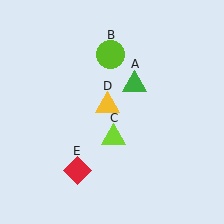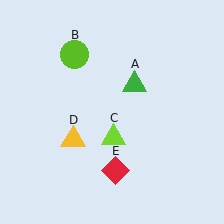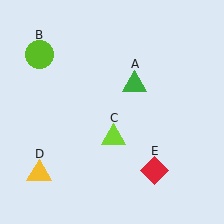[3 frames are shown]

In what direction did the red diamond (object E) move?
The red diamond (object E) moved right.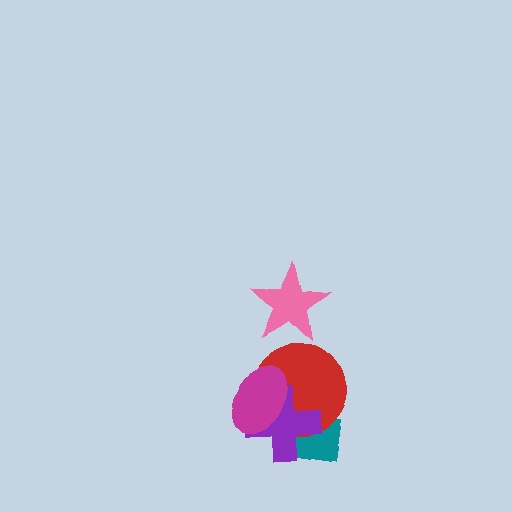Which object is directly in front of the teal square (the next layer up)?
The red circle is directly in front of the teal square.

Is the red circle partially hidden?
Yes, it is partially covered by another shape.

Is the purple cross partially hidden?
Yes, it is partially covered by another shape.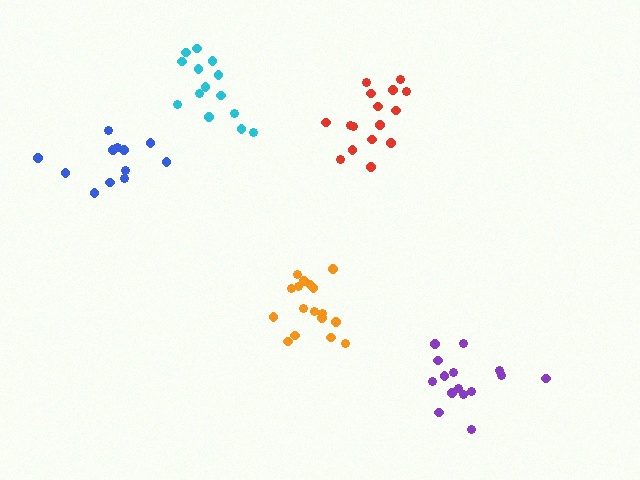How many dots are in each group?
Group 1: 12 dots, Group 2: 17 dots, Group 3: 16 dots, Group 4: 14 dots, Group 5: 15 dots (74 total).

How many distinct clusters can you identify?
There are 5 distinct clusters.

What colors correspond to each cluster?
The clusters are colored: blue, orange, red, cyan, purple.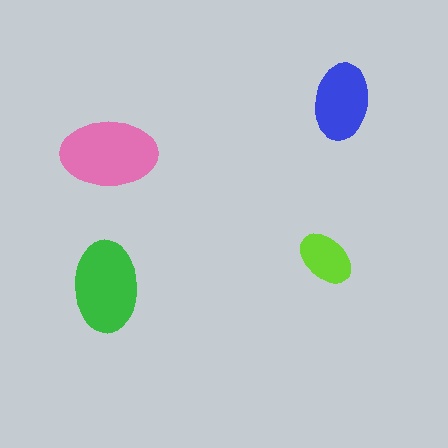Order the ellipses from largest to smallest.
the pink one, the green one, the blue one, the lime one.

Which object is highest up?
The blue ellipse is topmost.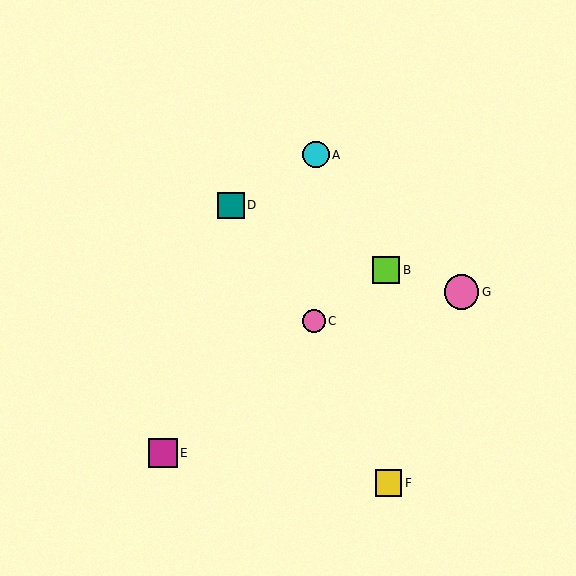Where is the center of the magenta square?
The center of the magenta square is at (163, 453).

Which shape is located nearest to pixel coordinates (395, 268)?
The lime square (labeled B) at (386, 270) is nearest to that location.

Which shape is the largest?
The pink circle (labeled G) is the largest.